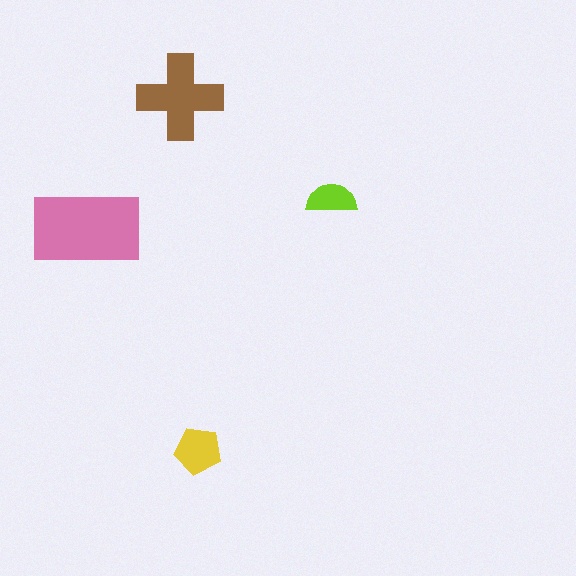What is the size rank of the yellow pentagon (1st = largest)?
3rd.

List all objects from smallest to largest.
The lime semicircle, the yellow pentagon, the brown cross, the pink rectangle.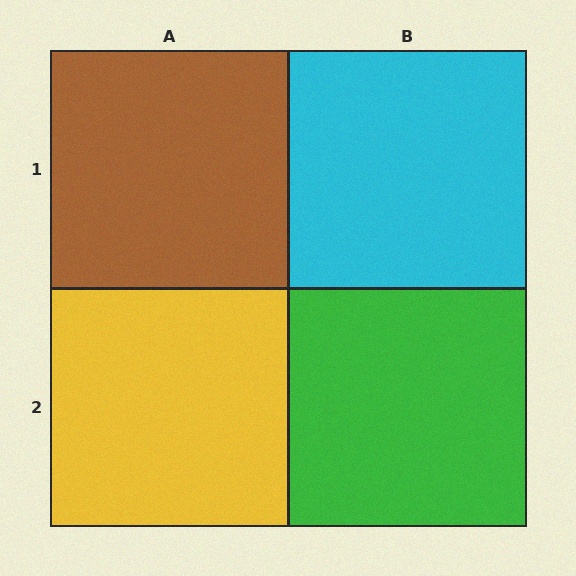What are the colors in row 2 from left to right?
Yellow, green.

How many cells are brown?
1 cell is brown.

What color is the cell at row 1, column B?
Cyan.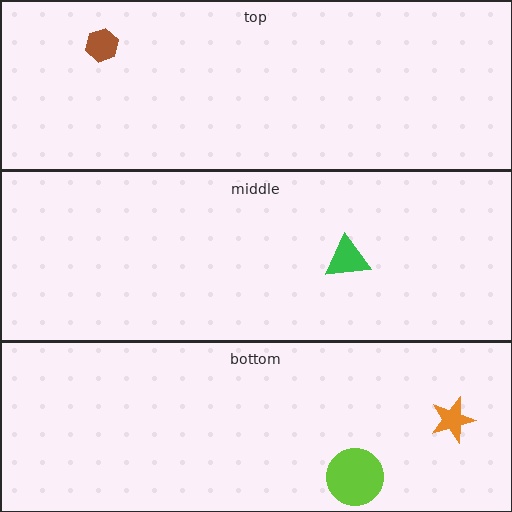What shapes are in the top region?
The brown hexagon.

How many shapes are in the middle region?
1.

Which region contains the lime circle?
The bottom region.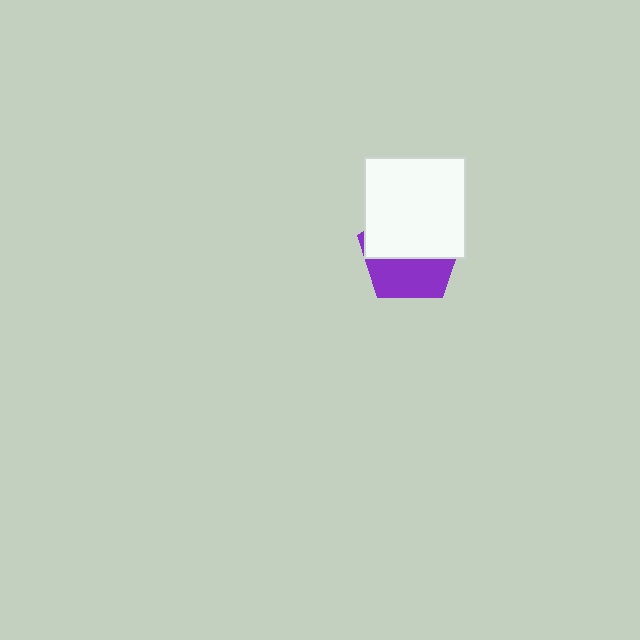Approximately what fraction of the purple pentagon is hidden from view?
Roughly 59% of the purple pentagon is hidden behind the white square.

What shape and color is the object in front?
The object in front is a white square.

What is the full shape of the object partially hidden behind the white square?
The partially hidden object is a purple pentagon.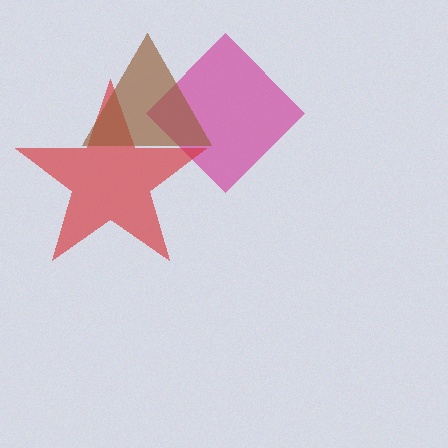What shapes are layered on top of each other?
The layered shapes are: a magenta diamond, a red star, a brown triangle.